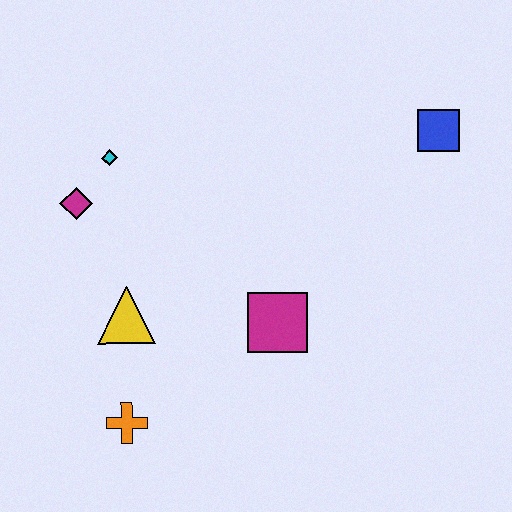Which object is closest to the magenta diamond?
The cyan diamond is closest to the magenta diamond.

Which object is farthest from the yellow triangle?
The blue square is farthest from the yellow triangle.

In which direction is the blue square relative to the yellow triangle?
The blue square is to the right of the yellow triangle.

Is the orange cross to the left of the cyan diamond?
No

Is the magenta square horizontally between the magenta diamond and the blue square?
Yes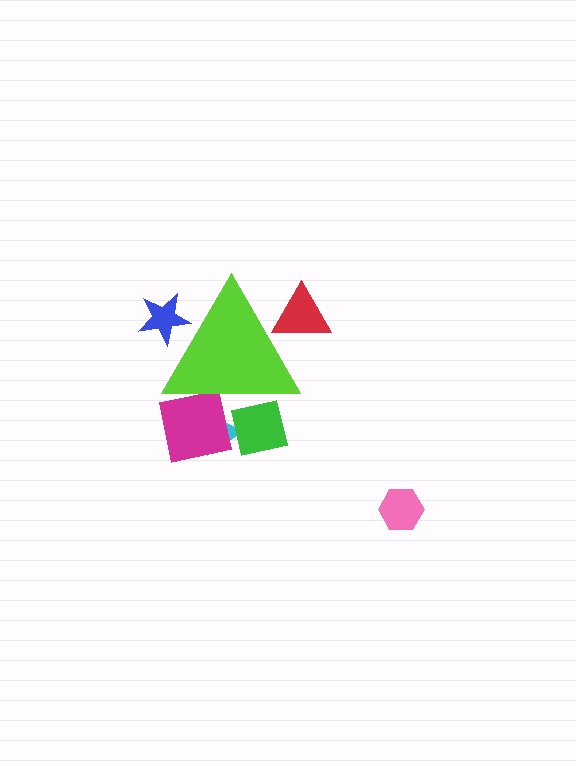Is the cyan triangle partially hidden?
Yes, the cyan triangle is partially hidden behind the lime triangle.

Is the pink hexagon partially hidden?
No, the pink hexagon is fully visible.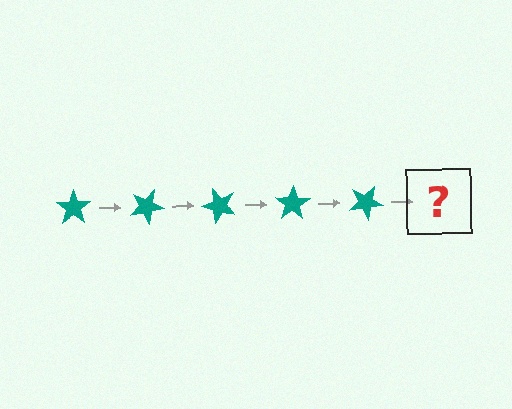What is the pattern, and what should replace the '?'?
The pattern is that the star rotates 25 degrees each step. The '?' should be a teal star rotated 125 degrees.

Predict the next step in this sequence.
The next step is a teal star rotated 125 degrees.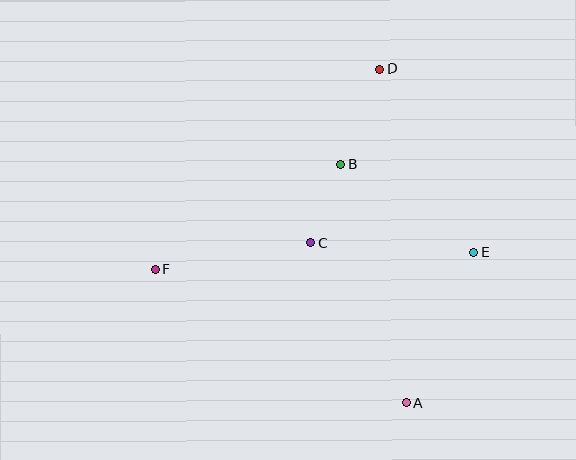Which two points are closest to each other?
Points B and C are closest to each other.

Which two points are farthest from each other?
Points A and D are farthest from each other.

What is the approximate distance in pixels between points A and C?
The distance between A and C is approximately 186 pixels.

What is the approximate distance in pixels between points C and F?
The distance between C and F is approximately 158 pixels.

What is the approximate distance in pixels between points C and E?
The distance between C and E is approximately 163 pixels.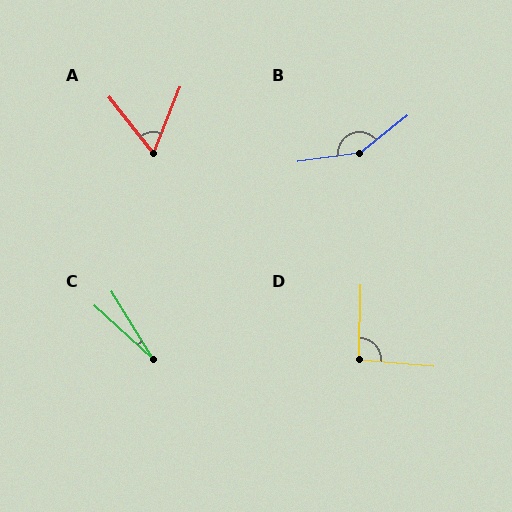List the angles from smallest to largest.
C (16°), A (60°), D (94°), B (149°).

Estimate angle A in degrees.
Approximately 60 degrees.